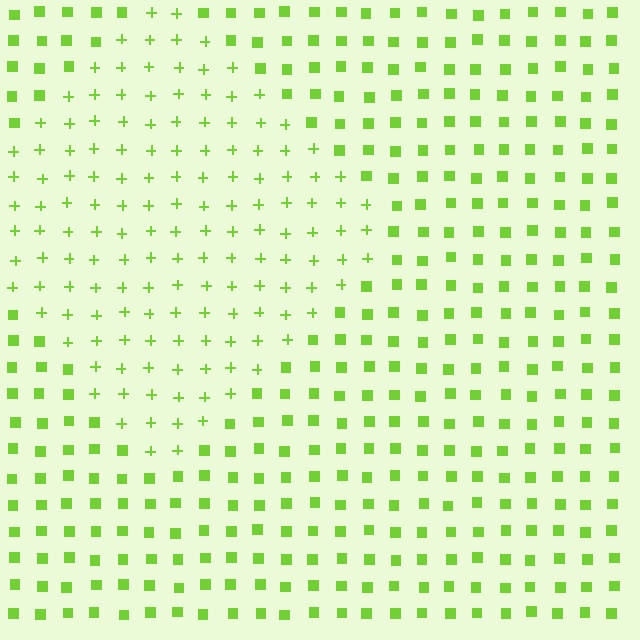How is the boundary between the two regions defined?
The boundary is defined by a change in element shape: plus signs inside vs. squares outside. All elements share the same color and spacing.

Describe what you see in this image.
The image is filled with small lime elements arranged in a uniform grid. A diamond-shaped region contains plus signs, while the surrounding area contains squares. The boundary is defined purely by the change in element shape.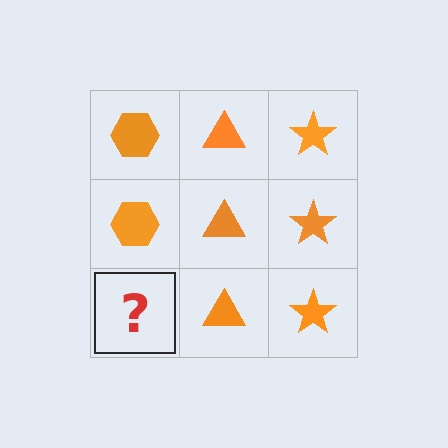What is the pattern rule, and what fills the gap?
The rule is that each column has a consistent shape. The gap should be filled with an orange hexagon.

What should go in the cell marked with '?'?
The missing cell should contain an orange hexagon.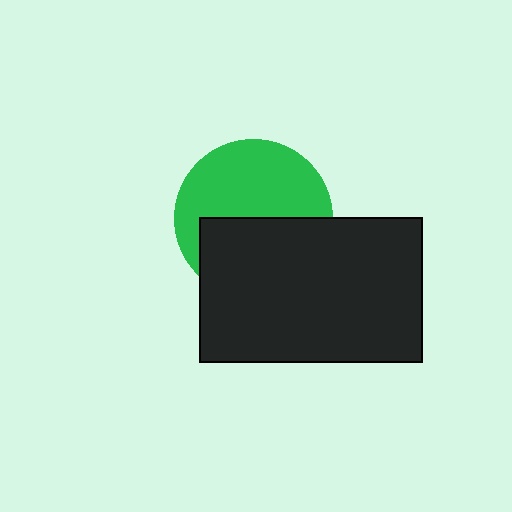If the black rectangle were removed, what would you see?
You would see the complete green circle.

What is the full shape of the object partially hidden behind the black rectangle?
The partially hidden object is a green circle.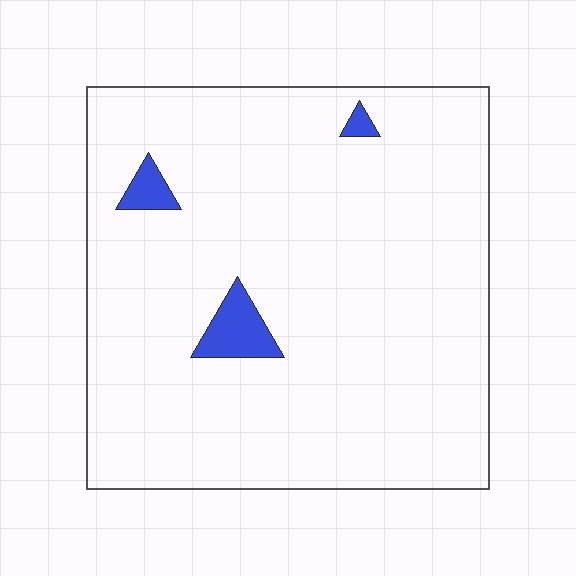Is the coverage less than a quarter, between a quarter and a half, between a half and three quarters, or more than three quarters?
Less than a quarter.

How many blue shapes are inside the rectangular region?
3.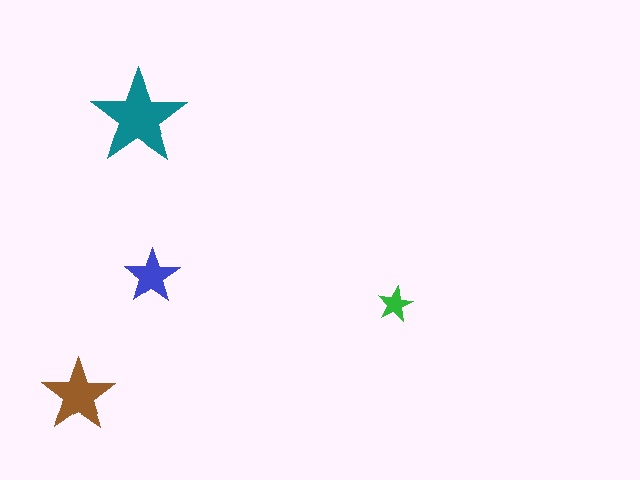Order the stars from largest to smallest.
the teal one, the brown one, the blue one, the green one.